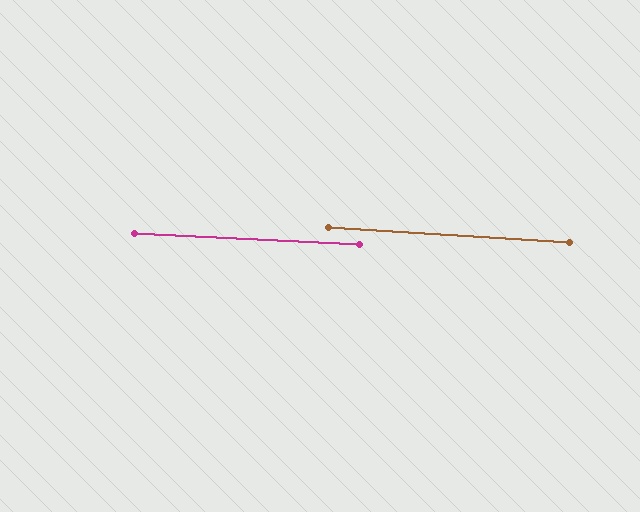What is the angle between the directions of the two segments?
Approximately 1 degree.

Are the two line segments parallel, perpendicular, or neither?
Parallel — their directions differ by only 0.8°.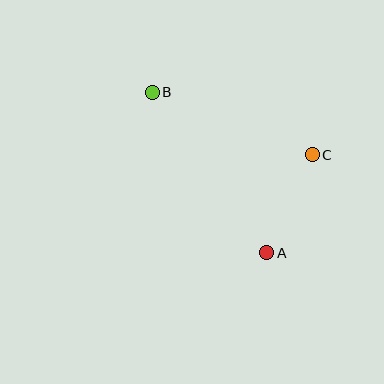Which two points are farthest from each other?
Points A and B are farthest from each other.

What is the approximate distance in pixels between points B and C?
The distance between B and C is approximately 172 pixels.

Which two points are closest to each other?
Points A and C are closest to each other.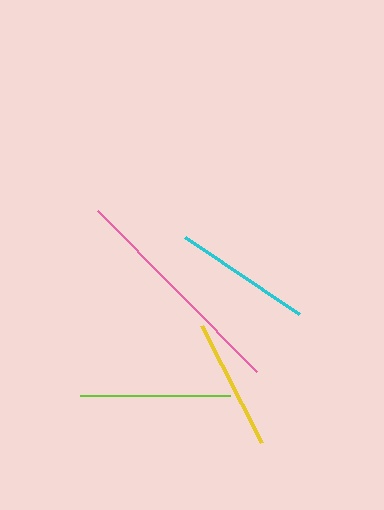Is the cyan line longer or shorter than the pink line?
The pink line is longer than the cyan line.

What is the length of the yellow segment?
The yellow segment is approximately 132 pixels long.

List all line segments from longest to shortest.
From longest to shortest: pink, lime, cyan, yellow.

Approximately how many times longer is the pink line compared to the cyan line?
The pink line is approximately 1.6 times the length of the cyan line.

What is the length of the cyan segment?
The cyan segment is approximately 138 pixels long.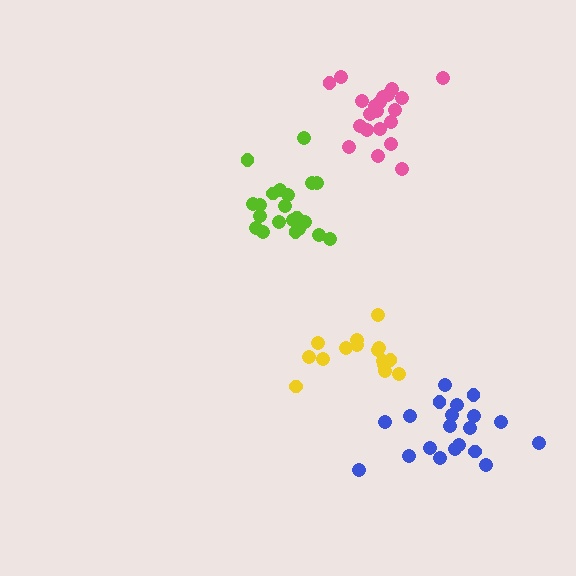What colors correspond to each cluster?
The clusters are colored: lime, yellow, pink, blue.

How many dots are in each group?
Group 1: 21 dots, Group 2: 15 dots, Group 3: 21 dots, Group 4: 20 dots (77 total).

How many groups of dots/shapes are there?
There are 4 groups.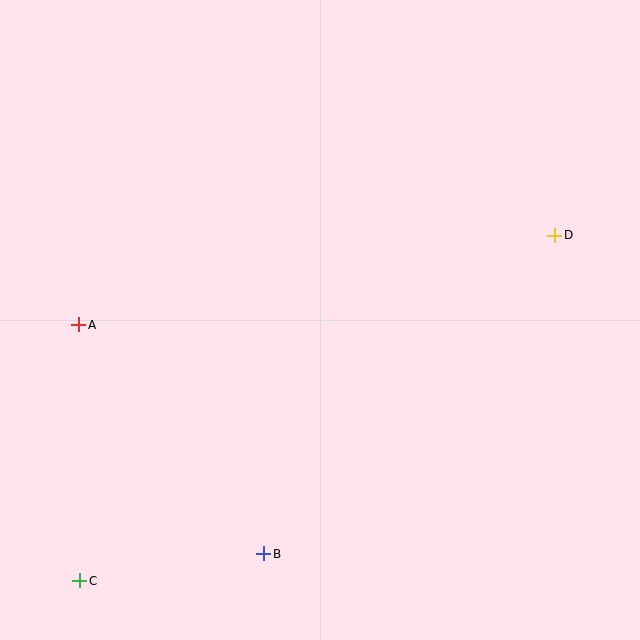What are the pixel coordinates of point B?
Point B is at (264, 554).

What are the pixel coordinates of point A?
Point A is at (79, 325).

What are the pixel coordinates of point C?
Point C is at (80, 581).